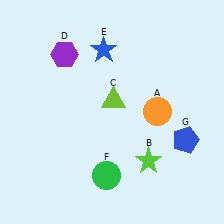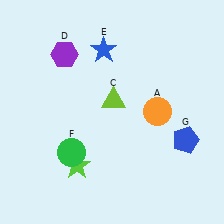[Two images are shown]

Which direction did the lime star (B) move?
The lime star (B) moved left.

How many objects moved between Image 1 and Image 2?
2 objects moved between the two images.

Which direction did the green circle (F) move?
The green circle (F) moved left.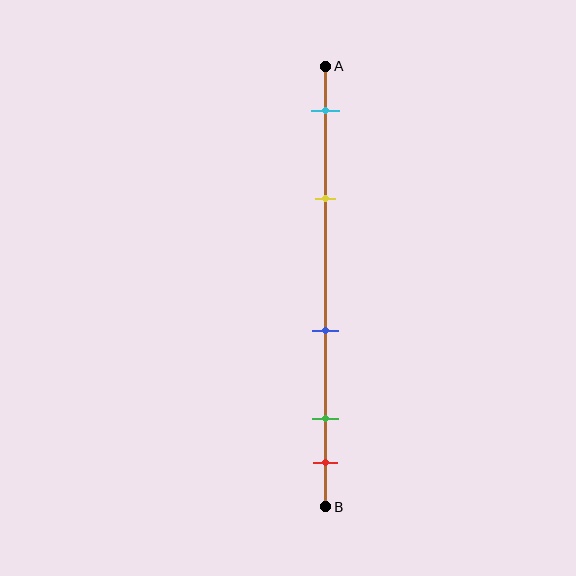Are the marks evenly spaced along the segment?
No, the marks are not evenly spaced.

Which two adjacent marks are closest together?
The green and red marks are the closest adjacent pair.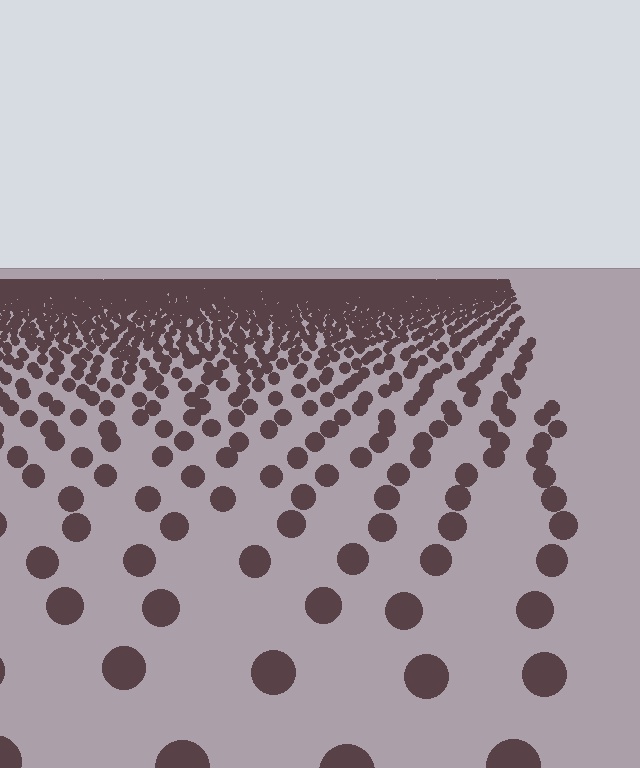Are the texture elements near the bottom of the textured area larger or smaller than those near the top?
Larger. Near the bottom, elements are closer to the viewer and appear at a bigger on-screen size.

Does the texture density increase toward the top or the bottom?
Density increases toward the top.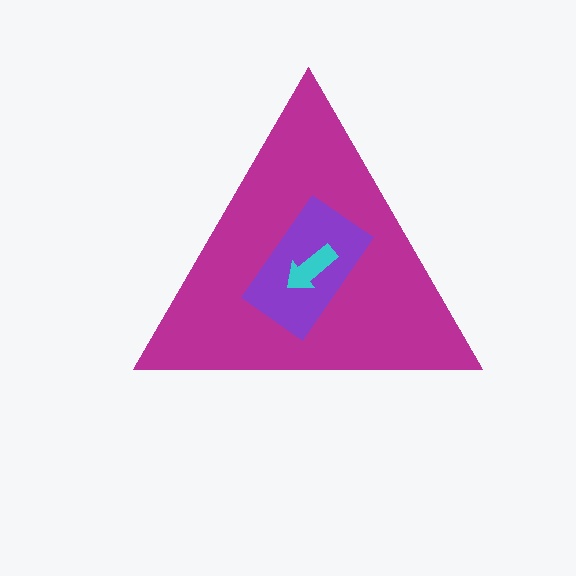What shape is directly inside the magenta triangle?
The purple rectangle.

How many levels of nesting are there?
3.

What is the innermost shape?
The cyan arrow.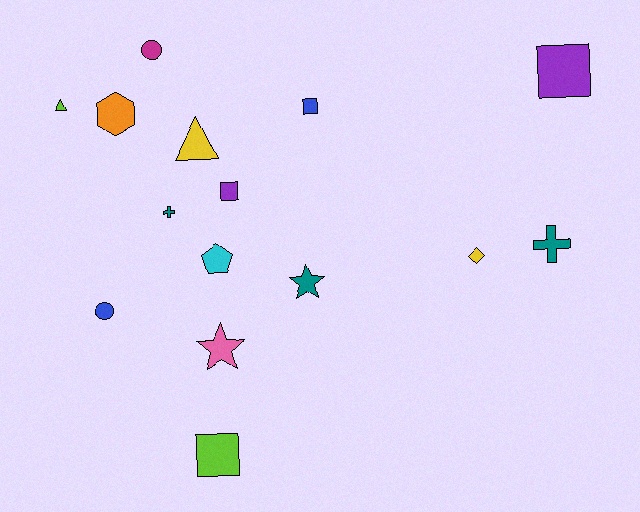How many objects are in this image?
There are 15 objects.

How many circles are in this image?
There are 2 circles.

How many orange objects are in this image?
There is 1 orange object.